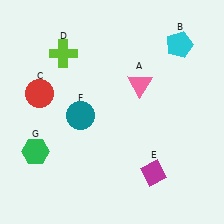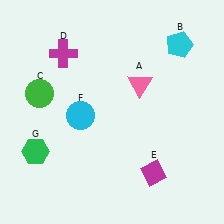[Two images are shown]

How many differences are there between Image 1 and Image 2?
There are 3 differences between the two images.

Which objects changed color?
C changed from red to green. D changed from lime to magenta. F changed from teal to cyan.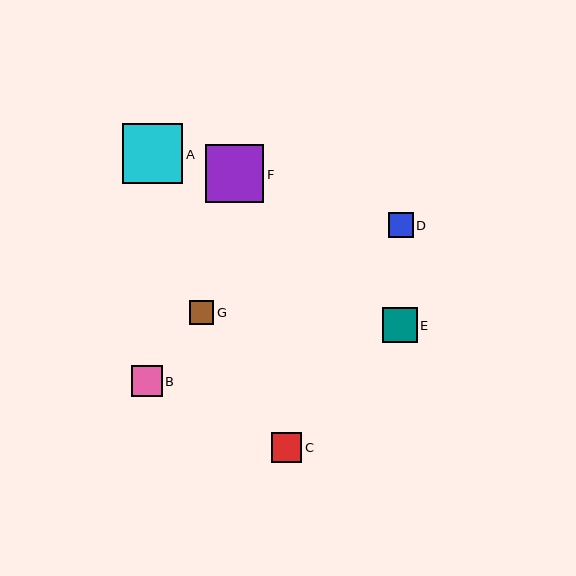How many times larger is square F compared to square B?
Square F is approximately 1.9 times the size of square B.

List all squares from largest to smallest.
From largest to smallest: A, F, E, B, C, D, G.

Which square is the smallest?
Square G is the smallest with a size of approximately 25 pixels.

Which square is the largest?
Square A is the largest with a size of approximately 60 pixels.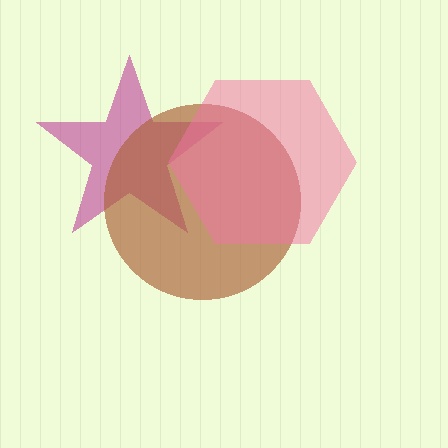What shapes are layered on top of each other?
The layered shapes are: a magenta star, a brown circle, a pink hexagon.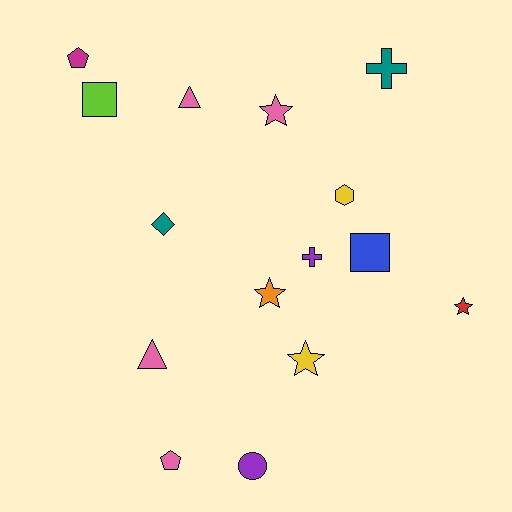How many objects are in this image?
There are 15 objects.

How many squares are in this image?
There are 2 squares.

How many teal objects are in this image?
There are 2 teal objects.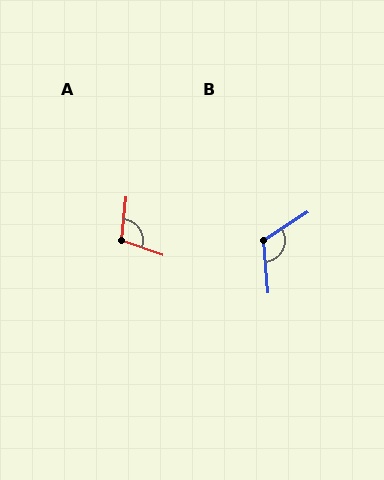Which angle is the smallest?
A, at approximately 104 degrees.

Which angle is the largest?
B, at approximately 118 degrees.